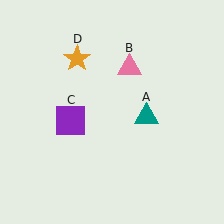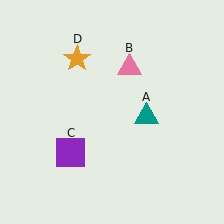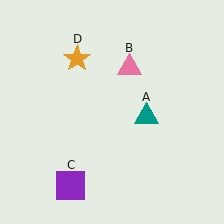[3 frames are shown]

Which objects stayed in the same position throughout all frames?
Teal triangle (object A) and pink triangle (object B) and orange star (object D) remained stationary.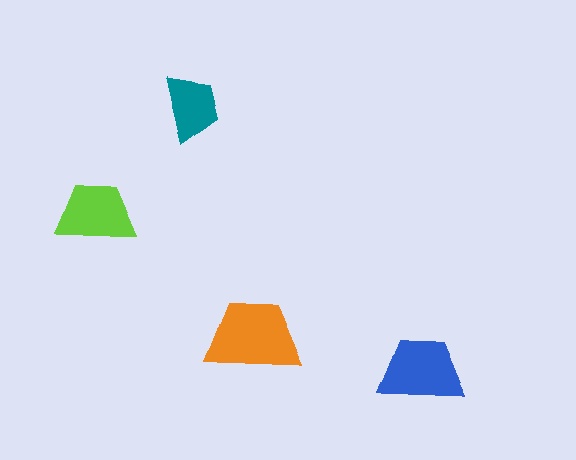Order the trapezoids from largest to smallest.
the orange one, the blue one, the lime one, the teal one.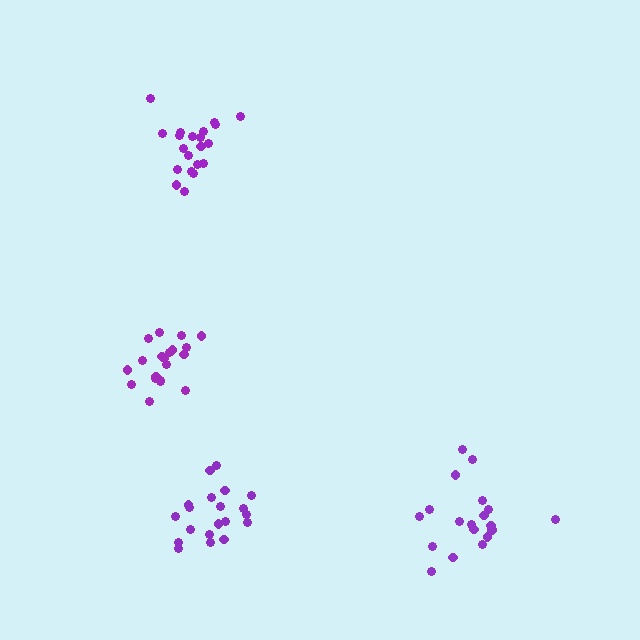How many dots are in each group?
Group 1: 21 dots, Group 2: 19 dots, Group 3: 20 dots, Group 4: 20 dots (80 total).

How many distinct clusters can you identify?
There are 4 distinct clusters.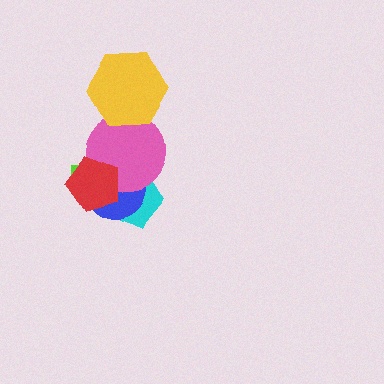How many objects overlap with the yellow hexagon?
1 object overlaps with the yellow hexagon.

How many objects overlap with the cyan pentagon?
4 objects overlap with the cyan pentagon.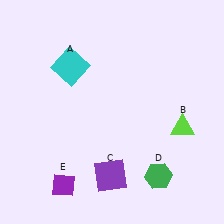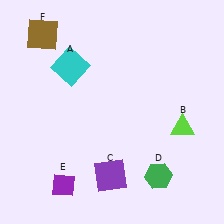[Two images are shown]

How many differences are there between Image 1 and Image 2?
There is 1 difference between the two images.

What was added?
A brown square (F) was added in Image 2.